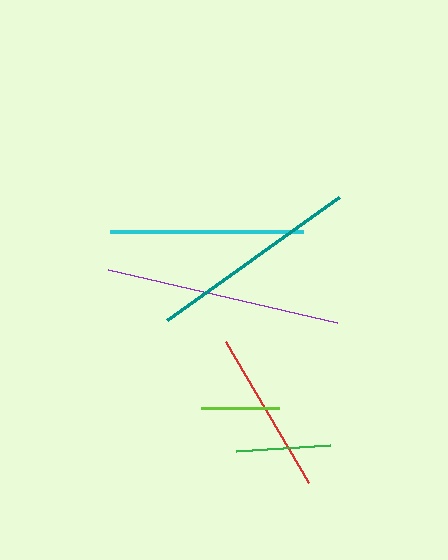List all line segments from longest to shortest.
From longest to shortest: purple, teal, cyan, red, green, lime.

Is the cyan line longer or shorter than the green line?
The cyan line is longer than the green line.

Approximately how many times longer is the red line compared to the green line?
The red line is approximately 1.7 times the length of the green line.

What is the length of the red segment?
The red segment is approximately 163 pixels long.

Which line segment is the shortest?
The lime line is the shortest at approximately 78 pixels.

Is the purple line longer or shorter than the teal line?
The purple line is longer than the teal line.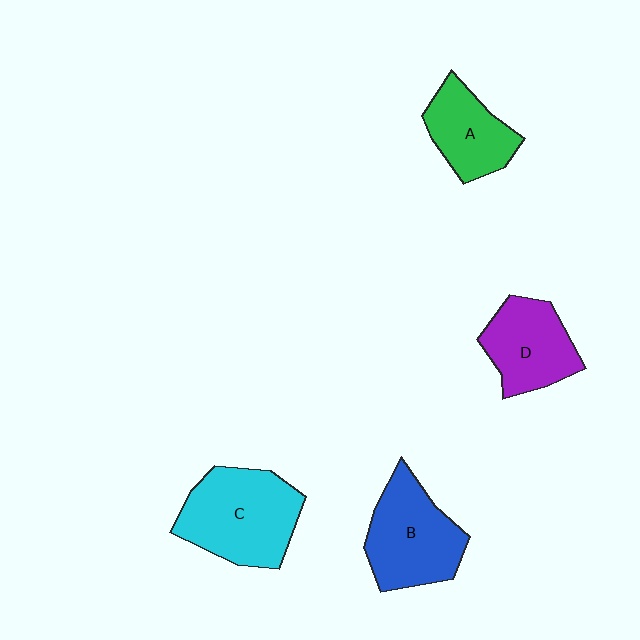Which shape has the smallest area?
Shape A (green).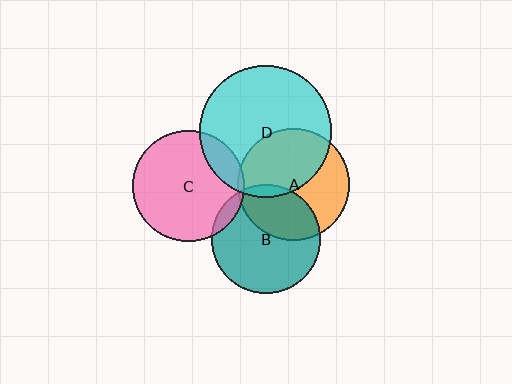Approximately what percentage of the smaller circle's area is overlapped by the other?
Approximately 15%.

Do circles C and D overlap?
Yes.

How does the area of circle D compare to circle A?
Approximately 1.4 times.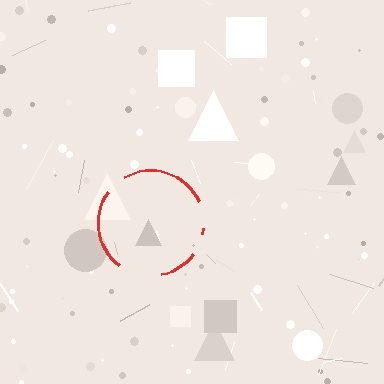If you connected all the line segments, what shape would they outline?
They would outline a circle.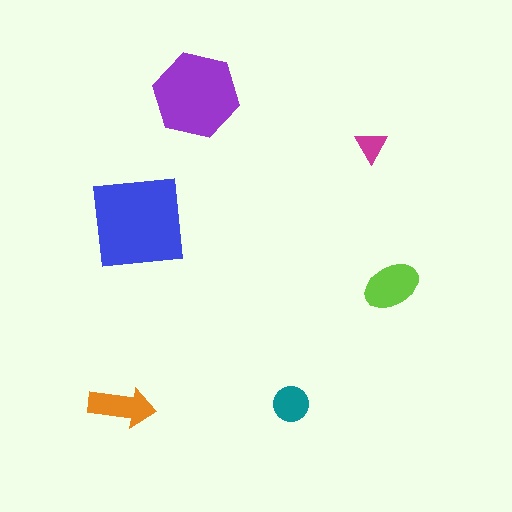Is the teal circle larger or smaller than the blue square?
Smaller.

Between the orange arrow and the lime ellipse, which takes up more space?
The lime ellipse.